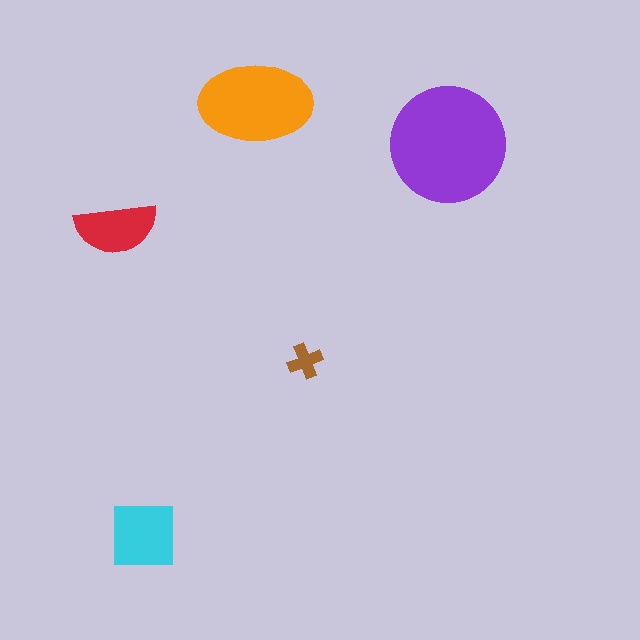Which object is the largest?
The purple circle.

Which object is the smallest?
The brown cross.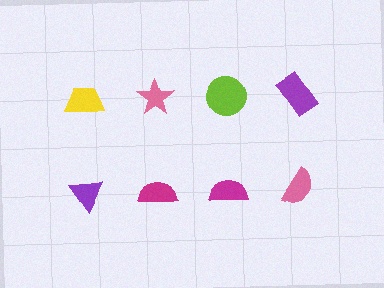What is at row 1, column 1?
A yellow trapezoid.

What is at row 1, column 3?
A lime circle.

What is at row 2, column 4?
A pink semicircle.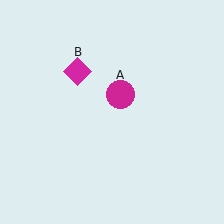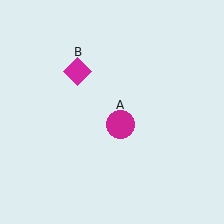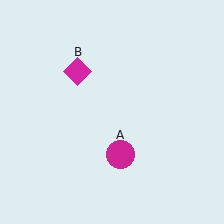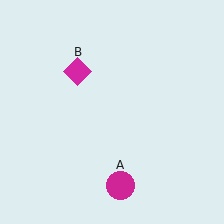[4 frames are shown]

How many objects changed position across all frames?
1 object changed position: magenta circle (object A).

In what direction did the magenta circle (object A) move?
The magenta circle (object A) moved down.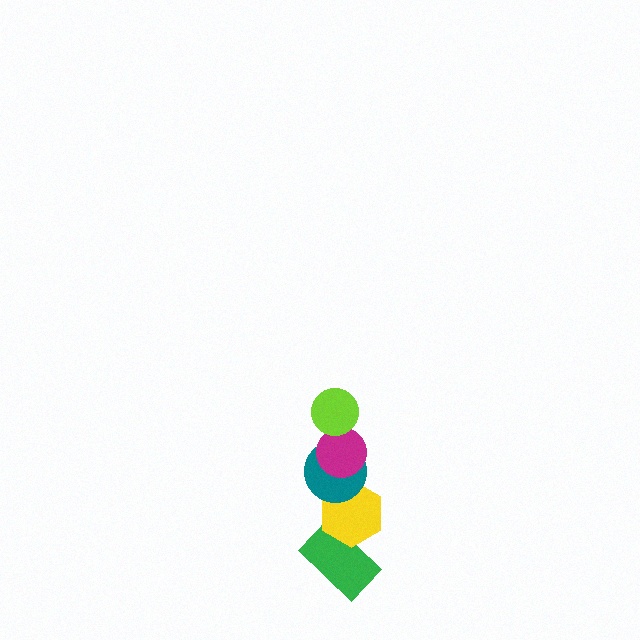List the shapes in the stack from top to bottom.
From top to bottom: the lime circle, the magenta circle, the teal circle, the yellow hexagon, the green rectangle.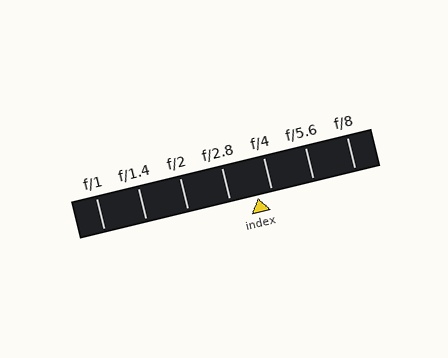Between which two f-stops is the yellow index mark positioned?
The index mark is between f/2.8 and f/4.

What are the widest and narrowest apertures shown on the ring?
The widest aperture shown is f/1 and the narrowest is f/8.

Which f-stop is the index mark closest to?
The index mark is closest to f/4.